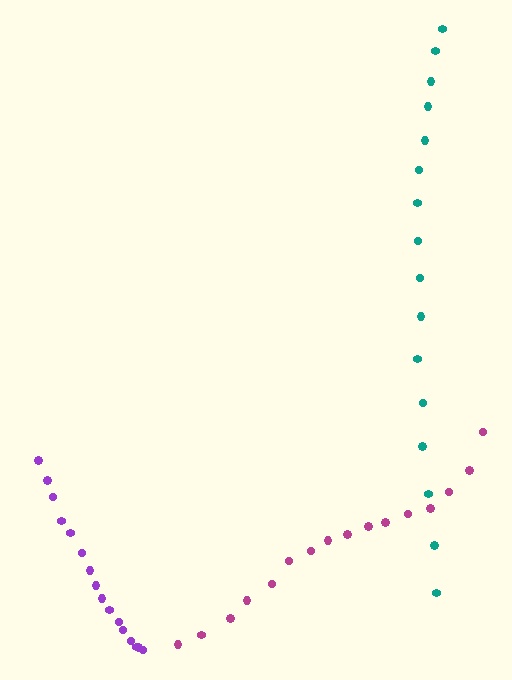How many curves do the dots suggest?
There are 3 distinct paths.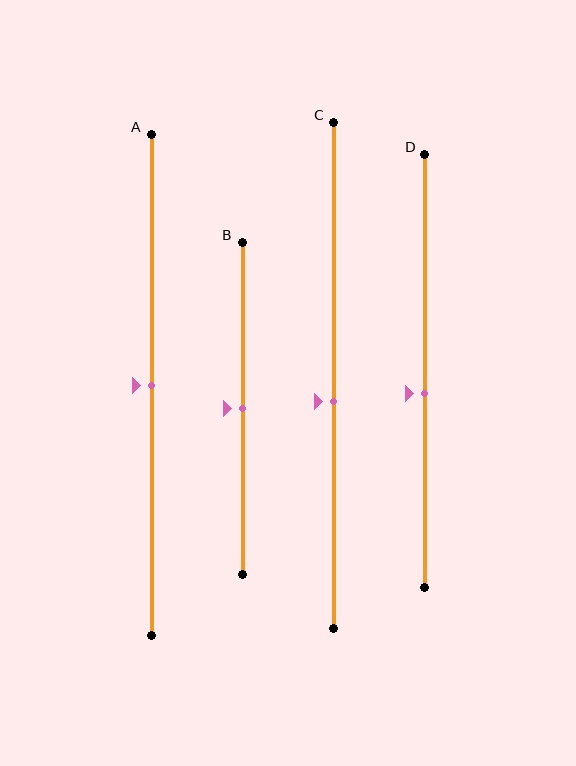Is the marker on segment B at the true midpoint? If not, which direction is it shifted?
Yes, the marker on segment B is at the true midpoint.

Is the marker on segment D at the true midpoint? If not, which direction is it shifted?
No, the marker on segment D is shifted downward by about 5% of the segment length.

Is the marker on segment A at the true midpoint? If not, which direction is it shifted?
Yes, the marker on segment A is at the true midpoint.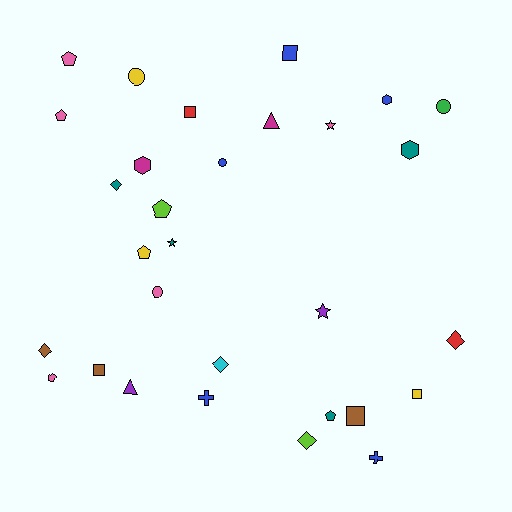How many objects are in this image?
There are 30 objects.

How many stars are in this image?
There are 3 stars.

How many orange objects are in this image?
There are no orange objects.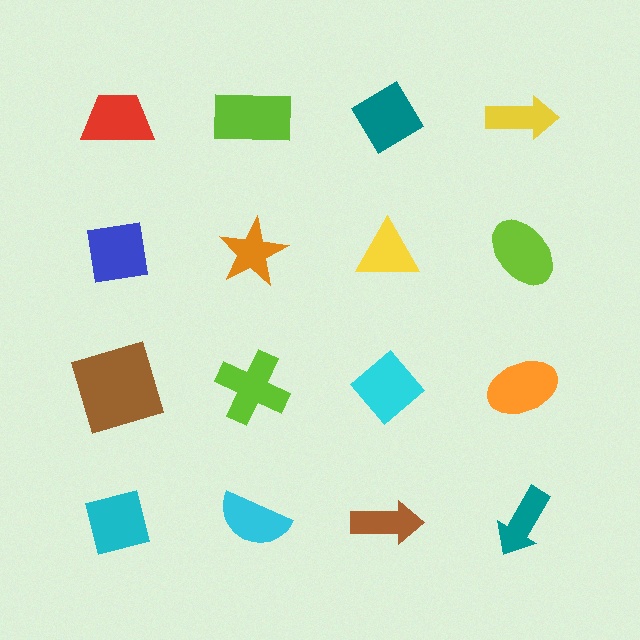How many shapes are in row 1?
4 shapes.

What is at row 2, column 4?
A lime ellipse.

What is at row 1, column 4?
A yellow arrow.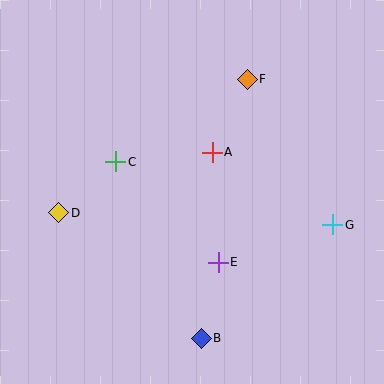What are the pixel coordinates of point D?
Point D is at (59, 213).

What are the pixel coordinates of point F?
Point F is at (247, 79).